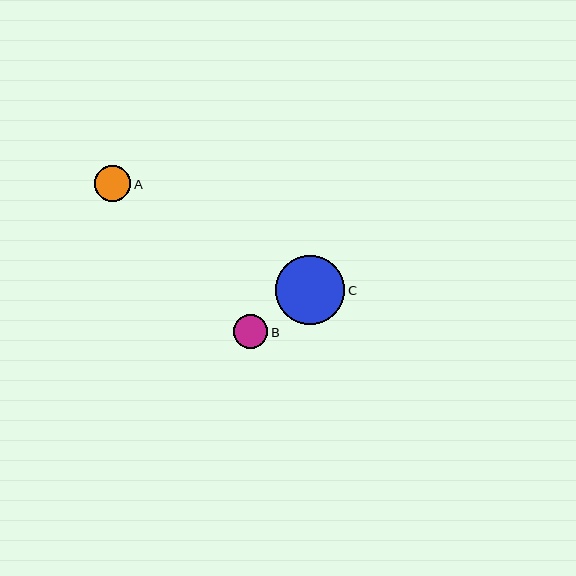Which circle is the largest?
Circle C is the largest with a size of approximately 69 pixels.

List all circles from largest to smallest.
From largest to smallest: C, A, B.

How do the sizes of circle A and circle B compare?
Circle A and circle B are approximately the same size.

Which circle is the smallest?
Circle B is the smallest with a size of approximately 34 pixels.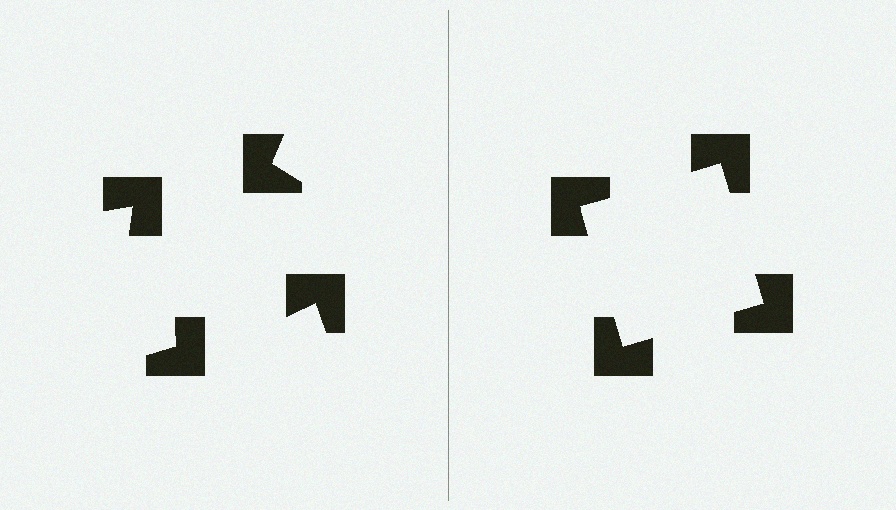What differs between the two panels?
The notched squares are positioned identically on both sides; only the wedge orientations differ. On the right they align to a square; on the left they are misaligned.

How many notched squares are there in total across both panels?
8 — 4 on each side.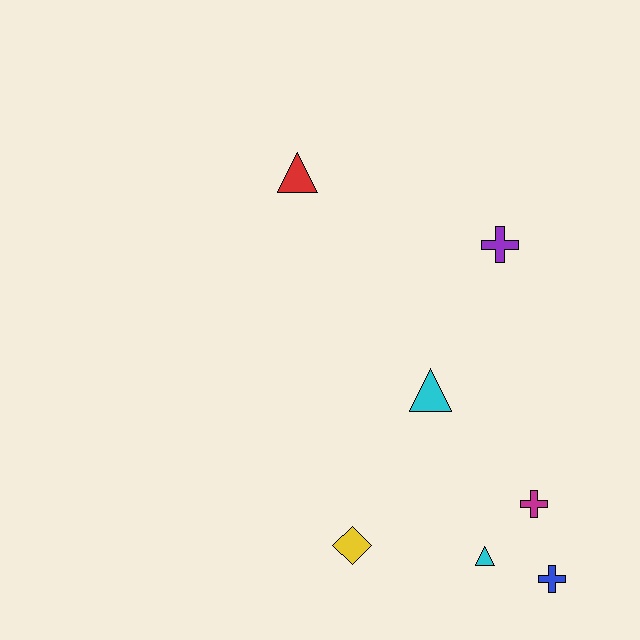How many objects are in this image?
There are 7 objects.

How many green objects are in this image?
There are no green objects.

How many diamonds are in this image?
There is 1 diamond.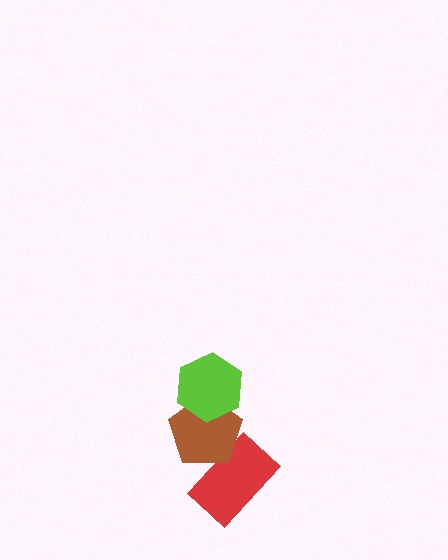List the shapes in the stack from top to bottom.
From top to bottom: the lime hexagon, the brown pentagon, the red rectangle.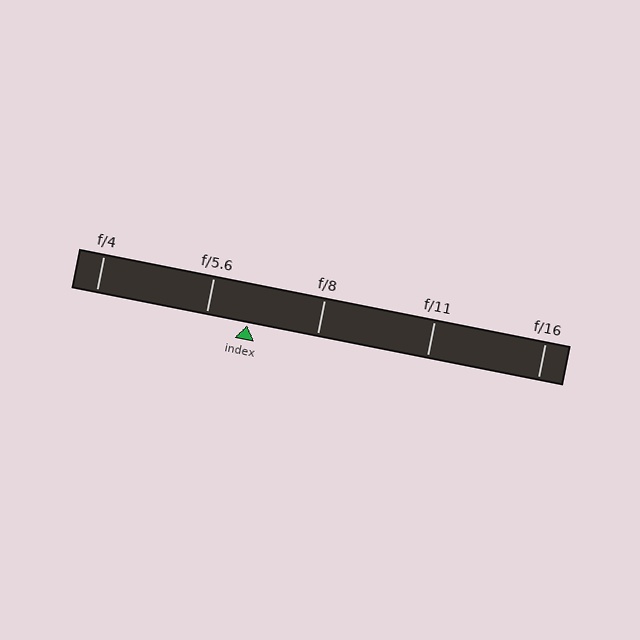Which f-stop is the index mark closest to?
The index mark is closest to f/5.6.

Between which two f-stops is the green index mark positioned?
The index mark is between f/5.6 and f/8.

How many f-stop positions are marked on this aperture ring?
There are 5 f-stop positions marked.